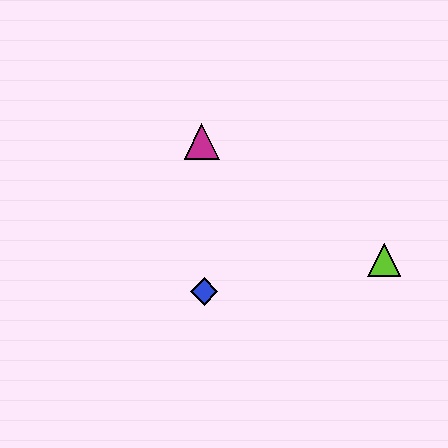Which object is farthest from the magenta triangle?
The lime triangle is farthest from the magenta triangle.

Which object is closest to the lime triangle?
The blue diamond is closest to the lime triangle.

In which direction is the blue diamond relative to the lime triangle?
The blue diamond is to the left of the lime triangle.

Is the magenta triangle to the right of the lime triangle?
No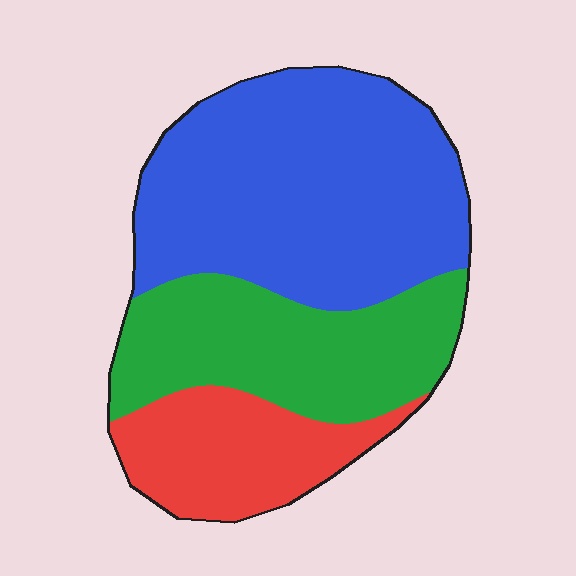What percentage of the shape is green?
Green takes up about one third (1/3) of the shape.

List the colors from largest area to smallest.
From largest to smallest: blue, green, red.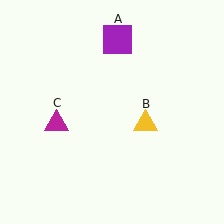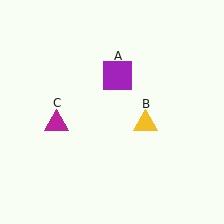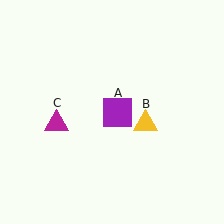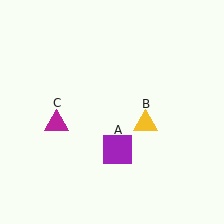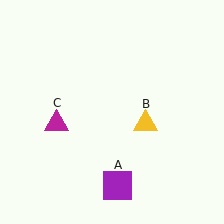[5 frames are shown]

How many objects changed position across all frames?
1 object changed position: purple square (object A).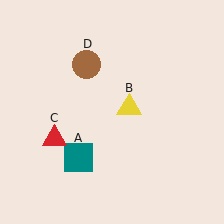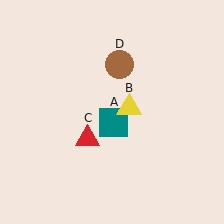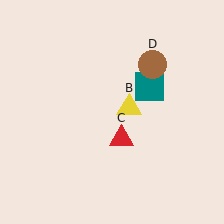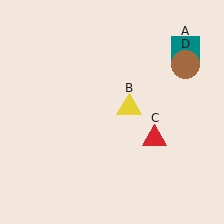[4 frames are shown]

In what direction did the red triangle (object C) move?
The red triangle (object C) moved right.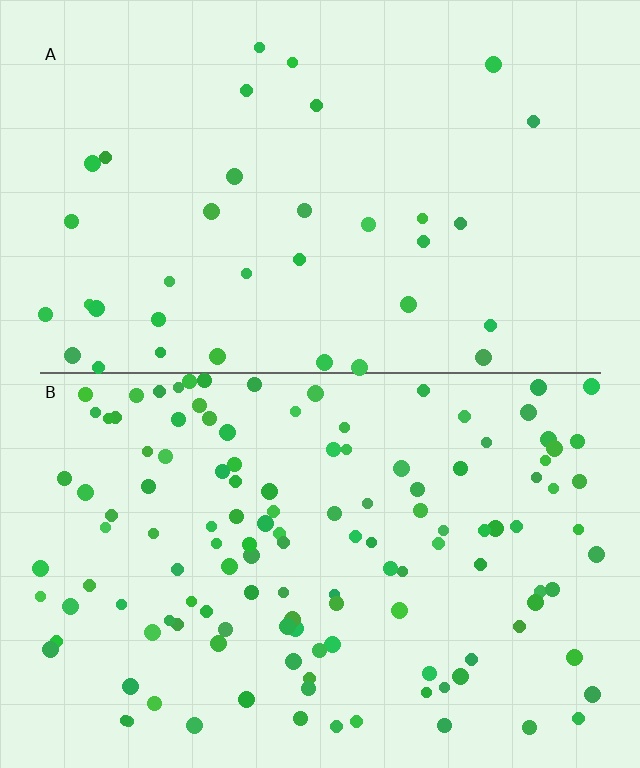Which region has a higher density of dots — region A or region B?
B (the bottom).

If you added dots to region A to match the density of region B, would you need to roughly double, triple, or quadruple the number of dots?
Approximately quadruple.